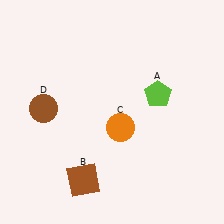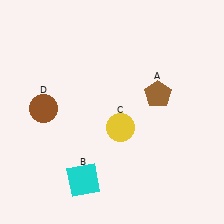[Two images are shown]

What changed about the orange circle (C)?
In Image 1, C is orange. In Image 2, it changed to yellow.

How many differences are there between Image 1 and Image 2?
There are 3 differences between the two images.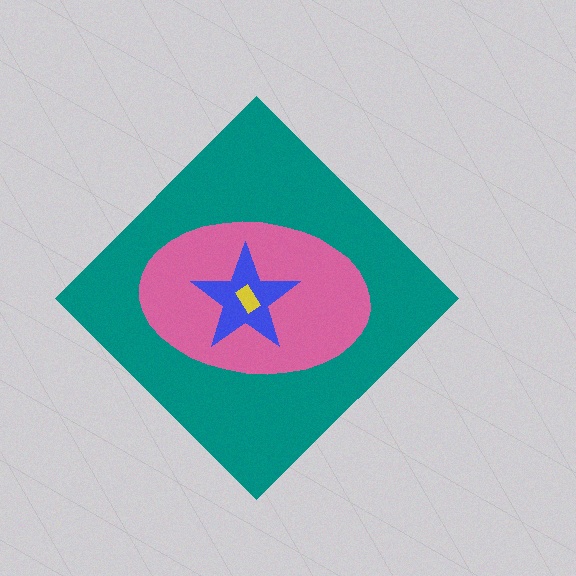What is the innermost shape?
The yellow rectangle.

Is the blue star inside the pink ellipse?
Yes.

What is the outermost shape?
The teal diamond.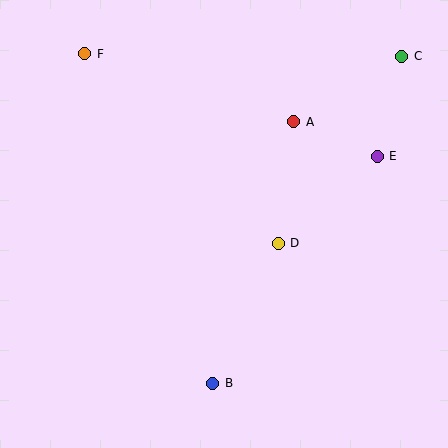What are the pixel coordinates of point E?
Point E is at (377, 156).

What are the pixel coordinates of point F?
Point F is at (85, 54).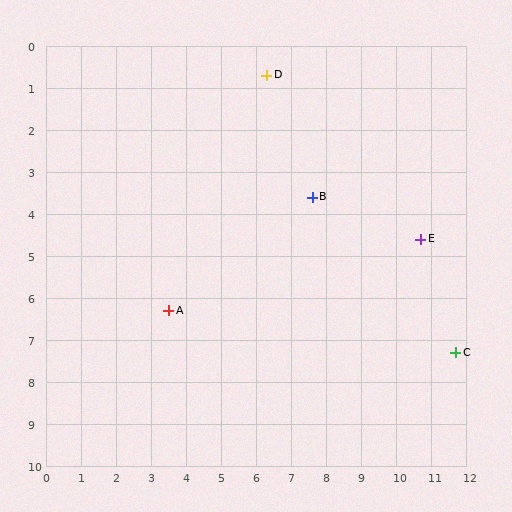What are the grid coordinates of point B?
Point B is at approximately (7.6, 3.6).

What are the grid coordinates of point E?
Point E is at approximately (10.7, 4.6).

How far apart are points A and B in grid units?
Points A and B are about 4.9 grid units apart.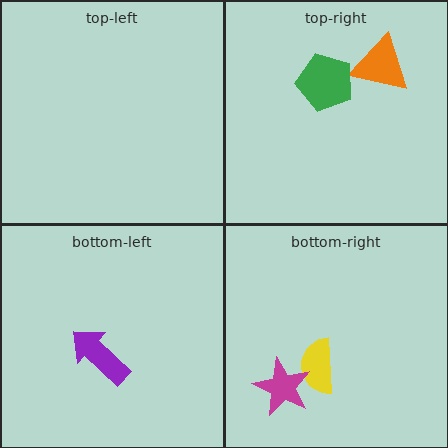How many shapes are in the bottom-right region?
2.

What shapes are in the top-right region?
The orange triangle, the green pentagon.